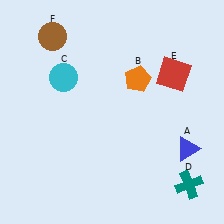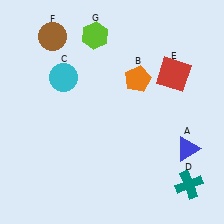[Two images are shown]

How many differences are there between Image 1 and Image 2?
There is 1 difference between the two images.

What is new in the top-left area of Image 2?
A lime hexagon (G) was added in the top-left area of Image 2.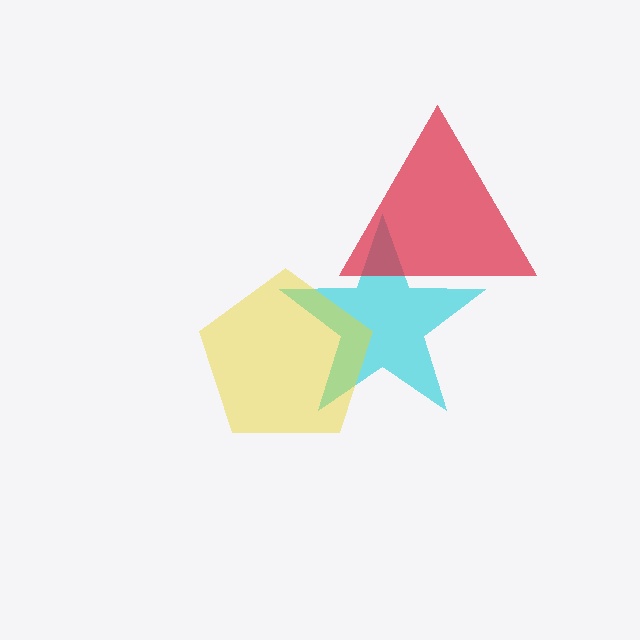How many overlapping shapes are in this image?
There are 3 overlapping shapes in the image.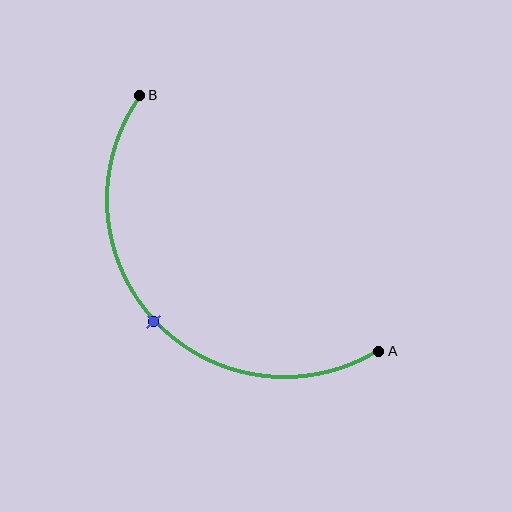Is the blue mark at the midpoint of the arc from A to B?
Yes. The blue mark lies on the arc at equal arc-length from both A and B — it is the arc midpoint.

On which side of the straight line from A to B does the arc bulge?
The arc bulges below and to the left of the straight line connecting A and B.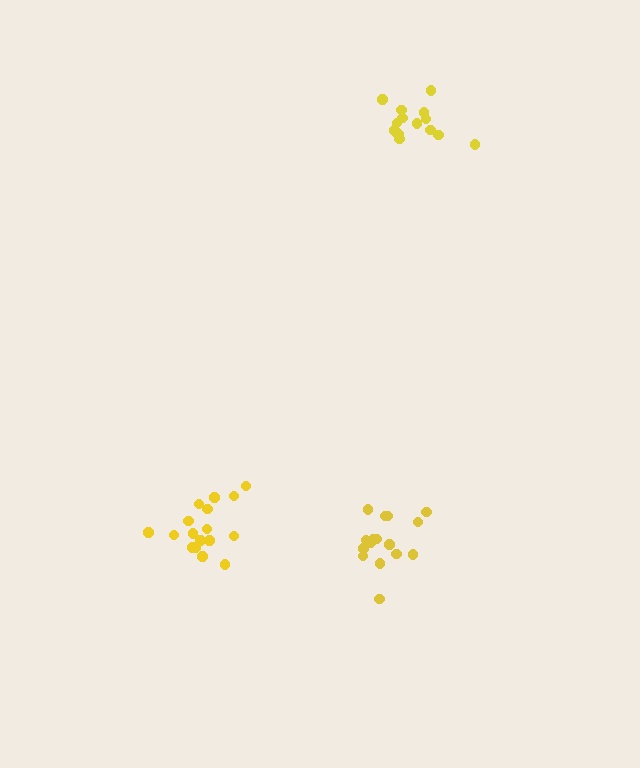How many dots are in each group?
Group 1: 16 dots, Group 2: 17 dots, Group 3: 14 dots (47 total).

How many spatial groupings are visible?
There are 3 spatial groupings.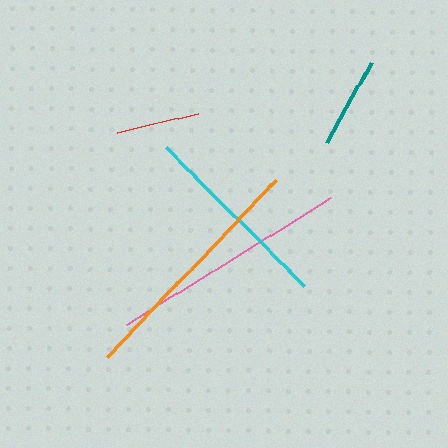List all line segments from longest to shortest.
From longest to shortest: orange, pink, cyan, teal, red.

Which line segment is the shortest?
The red line is the shortest at approximately 83 pixels.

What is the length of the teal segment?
The teal segment is approximately 92 pixels long.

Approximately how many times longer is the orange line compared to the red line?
The orange line is approximately 3.0 times the length of the red line.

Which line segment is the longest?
The orange line is the longest at approximately 245 pixels.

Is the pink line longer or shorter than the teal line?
The pink line is longer than the teal line.